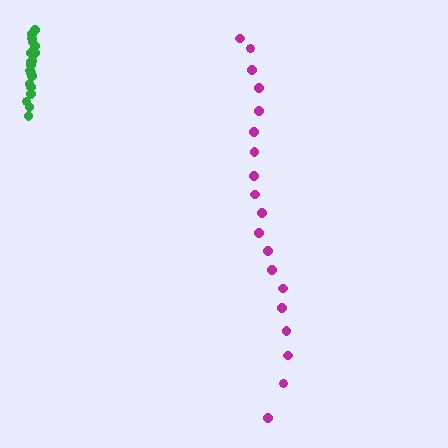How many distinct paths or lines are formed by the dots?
There are 2 distinct paths.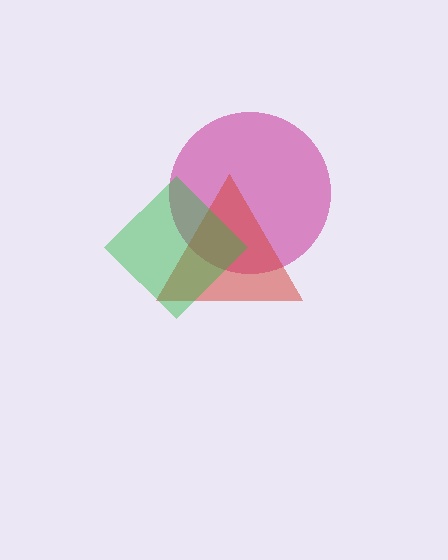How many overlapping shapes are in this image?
There are 3 overlapping shapes in the image.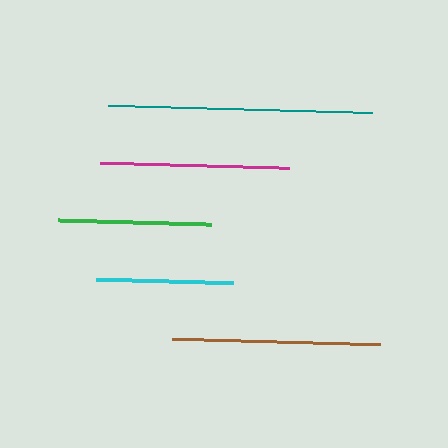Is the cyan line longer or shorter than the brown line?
The brown line is longer than the cyan line.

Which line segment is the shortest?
The cyan line is the shortest at approximately 137 pixels.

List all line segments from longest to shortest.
From longest to shortest: teal, brown, magenta, green, cyan.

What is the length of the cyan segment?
The cyan segment is approximately 137 pixels long.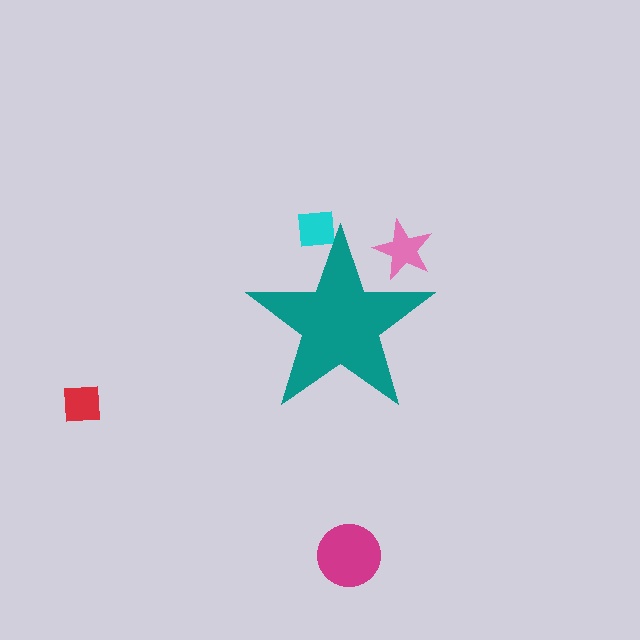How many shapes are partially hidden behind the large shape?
2 shapes are partially hidden.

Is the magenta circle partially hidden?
No, the magenta circle is fully visible.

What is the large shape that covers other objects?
A teal star.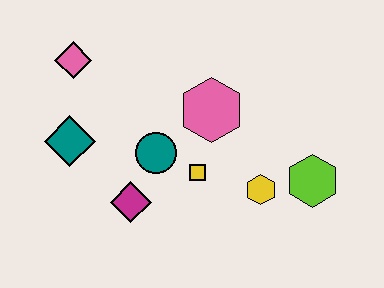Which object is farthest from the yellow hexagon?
The pink diamond is farthest from the yellow hexagon.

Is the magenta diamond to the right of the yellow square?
No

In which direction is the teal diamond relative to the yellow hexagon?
The teal diamond is to the left of the yellow hexagon.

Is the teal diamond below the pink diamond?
Yes